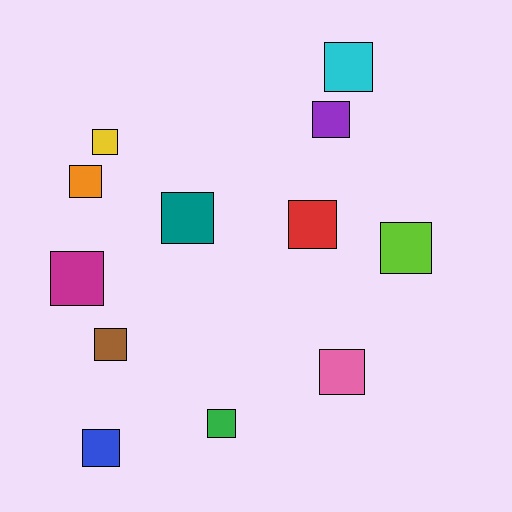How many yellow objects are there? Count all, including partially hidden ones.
There is 1 yellow object.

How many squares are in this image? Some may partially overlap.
There are 12 squares.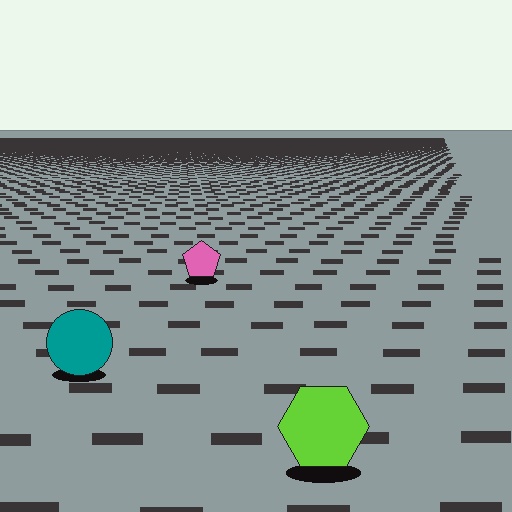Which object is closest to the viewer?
The lime hexagon is closest. The texture marks near it are larger and more spread out.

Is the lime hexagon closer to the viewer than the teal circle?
Yes. The lime hexagon is closer — you can tell from the texture gradient: the ground texture is coarser near it.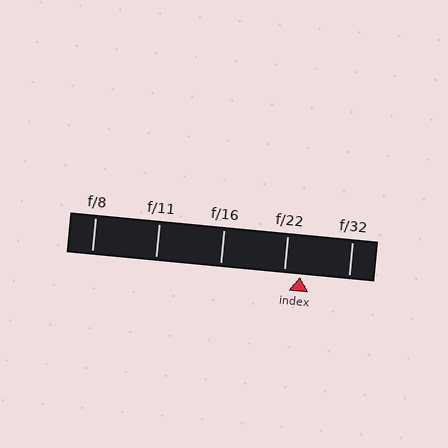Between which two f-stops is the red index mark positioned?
The index mark is between f/22 and f/32.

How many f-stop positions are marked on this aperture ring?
There are 5 f-stop positions marked.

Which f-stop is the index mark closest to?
The index mark is closest to f/22.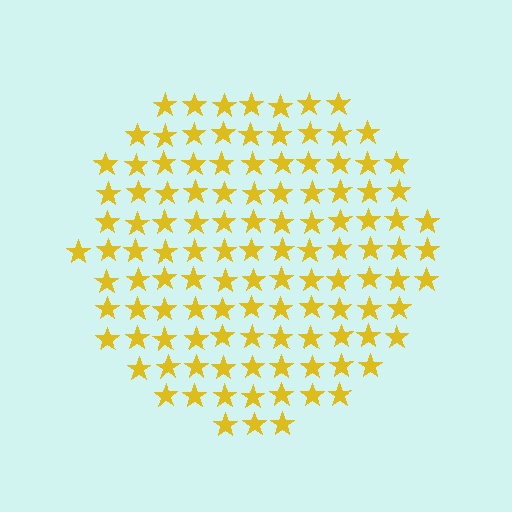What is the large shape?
The large shape is a circle.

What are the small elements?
The small elements are stars.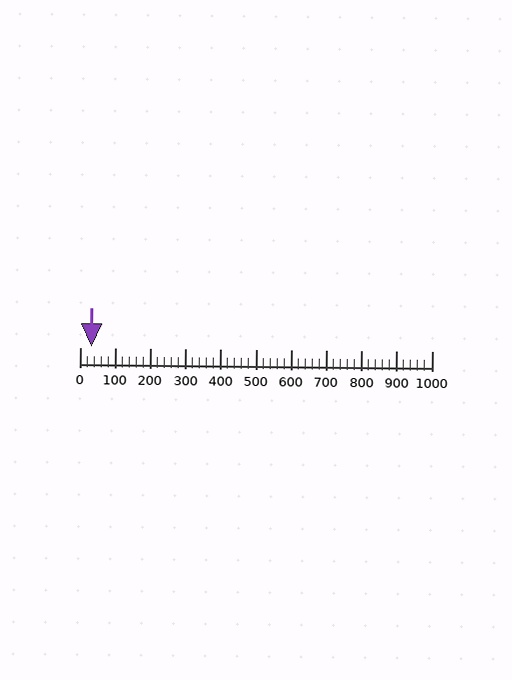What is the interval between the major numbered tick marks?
The major tick marks are spaced 100 units apart.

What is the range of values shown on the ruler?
The ruler shows values from 0 to 1000.